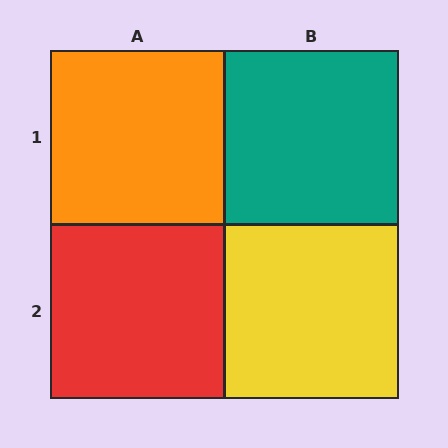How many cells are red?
1 cell is red.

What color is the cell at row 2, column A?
Red.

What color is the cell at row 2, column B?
Yellow.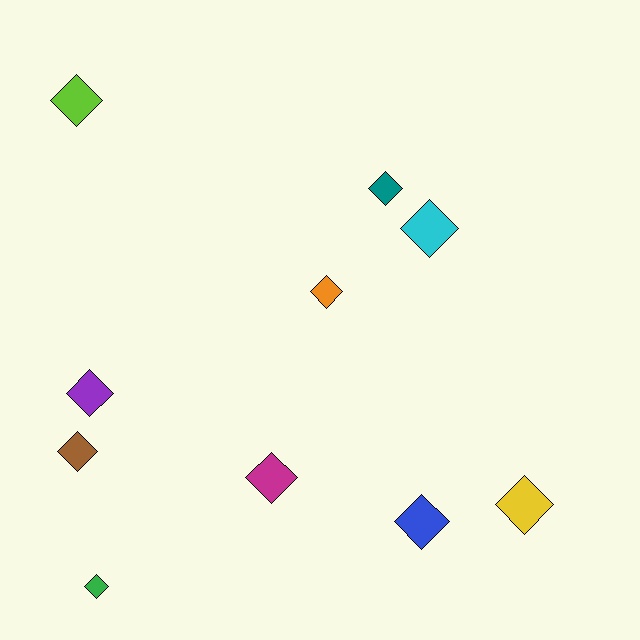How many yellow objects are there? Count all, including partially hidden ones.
There is 1 yellow object.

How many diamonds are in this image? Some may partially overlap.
There are 10 diamonds.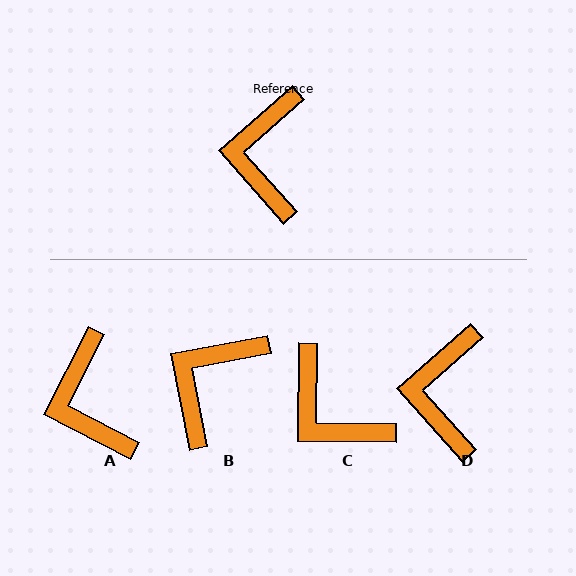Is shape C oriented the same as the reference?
No, it is off by about 48 degrees.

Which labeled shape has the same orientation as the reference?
D.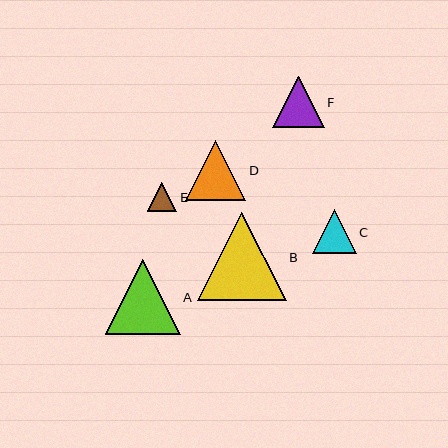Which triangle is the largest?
Triangle B is the largest with a size of approximately 88 pixels.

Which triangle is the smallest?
Triangle E is the smallest with a size of approximately 29 pixels.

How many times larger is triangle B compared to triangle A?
Triangle B is approximately 1.2 times the size of triangle A.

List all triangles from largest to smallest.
From largest to smallest: B, A, D, F, C, E.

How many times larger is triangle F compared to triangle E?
Triangle F is approximately 1.8 times the size of triangle E.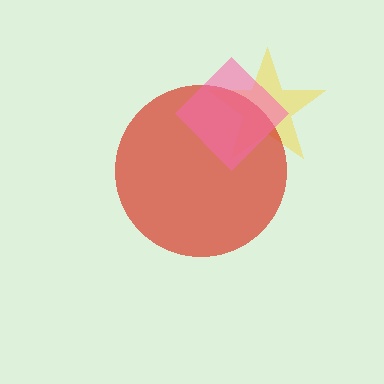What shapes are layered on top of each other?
The layered shapes are: a yellow star, a red circle, a pink diamond.